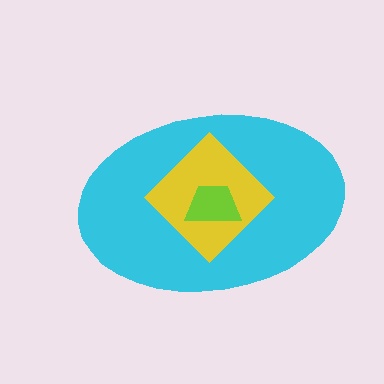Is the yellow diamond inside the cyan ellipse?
Yes.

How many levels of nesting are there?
3.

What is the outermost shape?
The cyan ellipse.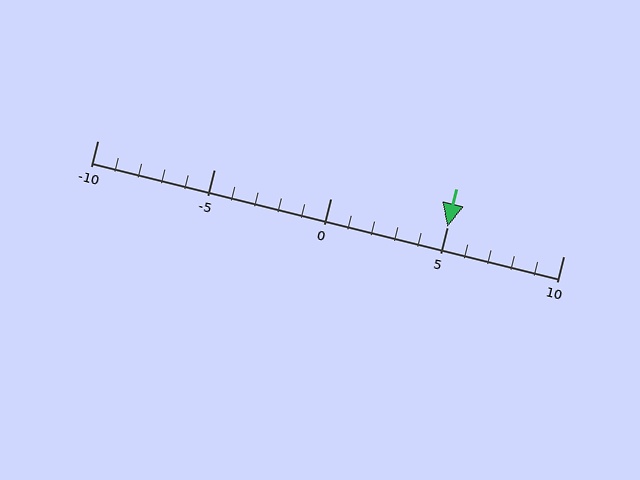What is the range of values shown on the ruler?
The ruler shows values from -10 to 10.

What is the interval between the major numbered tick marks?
The major tick marks are spaced 5 units apart.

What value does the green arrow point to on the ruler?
The green arrow points to approximately 5.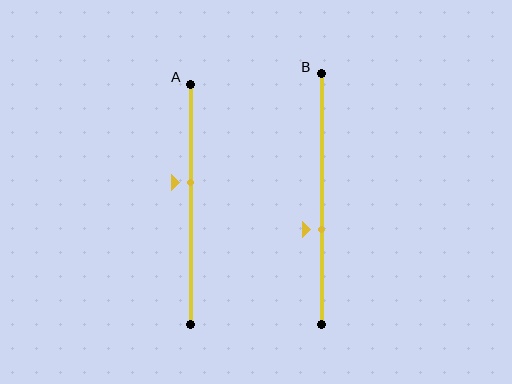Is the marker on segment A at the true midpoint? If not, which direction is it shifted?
No, the marker on segment A is shifted upward by about 9% of the segment length.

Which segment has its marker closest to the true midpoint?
Segment A has its marker closest to the true midpoint.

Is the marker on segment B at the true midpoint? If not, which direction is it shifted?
No, the marker on segment B is shifted downward by about 12% of the segment length.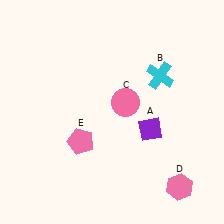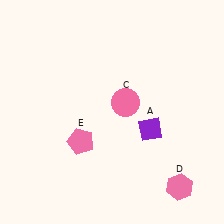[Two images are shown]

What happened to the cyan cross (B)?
The cyan cross (B) was removed in Image 2. It was in the top-right area of Image 1.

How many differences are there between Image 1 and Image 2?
There is 1 difference between the two images.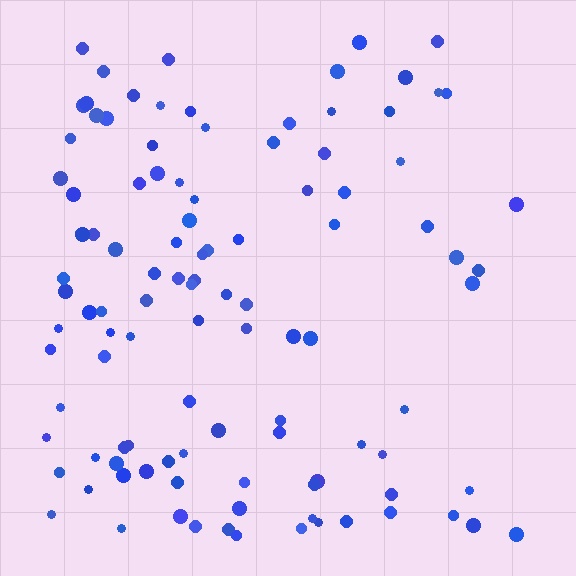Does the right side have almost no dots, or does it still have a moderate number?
Still a moderate number, just noticeably fewer than the left.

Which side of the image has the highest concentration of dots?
The left.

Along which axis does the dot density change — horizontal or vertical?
Horizontal.